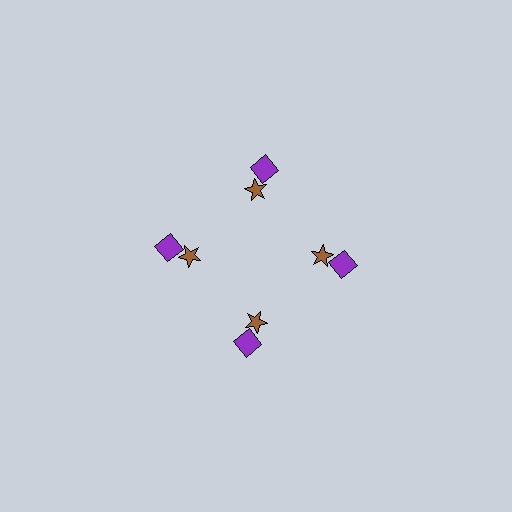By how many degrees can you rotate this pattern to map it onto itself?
The pattern maps onto itself every 90 degrees of rotation.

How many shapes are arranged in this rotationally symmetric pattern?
There are 8 shapes, arranged in 4 groups of 2.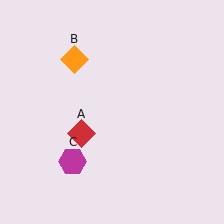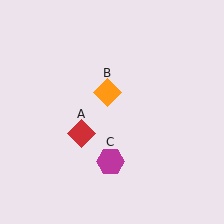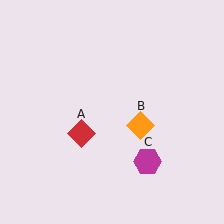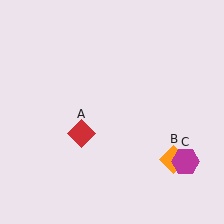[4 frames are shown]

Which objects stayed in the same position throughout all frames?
Red diamond (object A) remained stationary.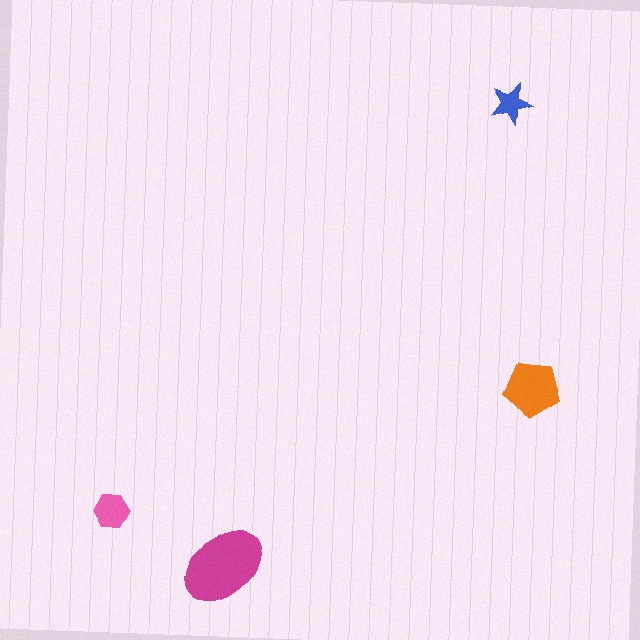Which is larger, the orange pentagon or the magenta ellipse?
The magenta ellipse.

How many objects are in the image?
There are 4 objects in the image.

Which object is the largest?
The magenta ellipse.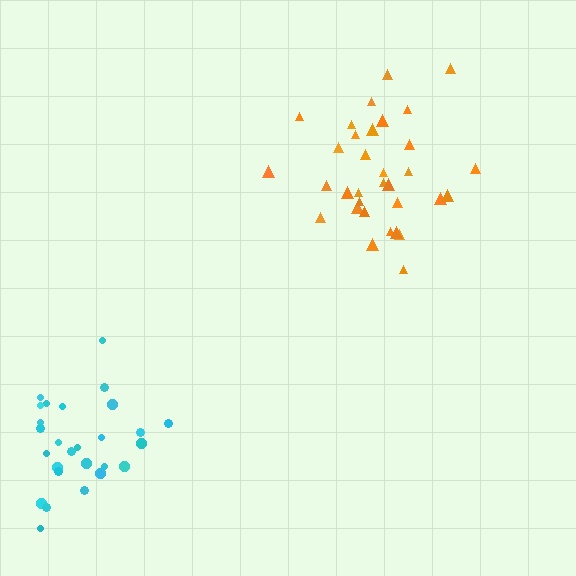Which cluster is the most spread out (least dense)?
Cyan.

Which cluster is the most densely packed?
Orange.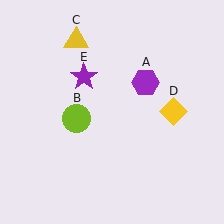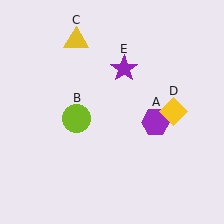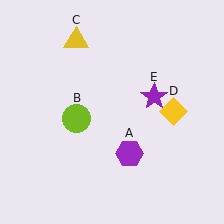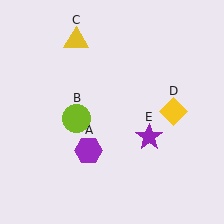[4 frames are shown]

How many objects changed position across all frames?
2 objects changed position: purple hexagon (object A), purple star (object E).